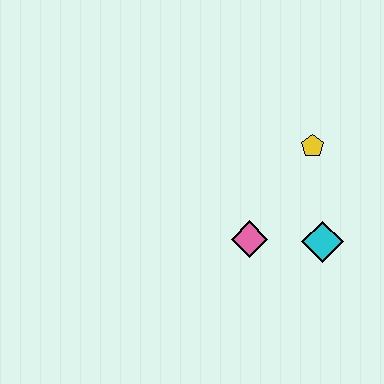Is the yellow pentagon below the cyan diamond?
No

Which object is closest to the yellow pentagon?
The cyan diamond is closest to the yellow pentagon.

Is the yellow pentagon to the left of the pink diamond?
No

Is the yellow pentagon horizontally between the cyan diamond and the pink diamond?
Yes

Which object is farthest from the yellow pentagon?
The pink diamond is farthest from the yellow pentagon.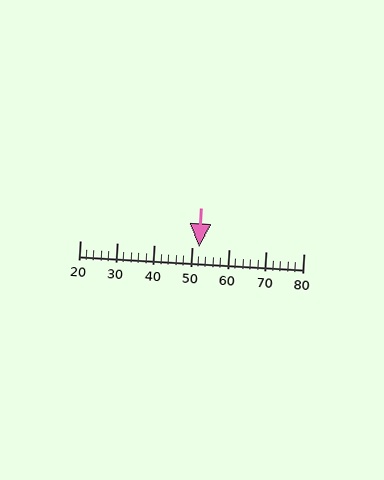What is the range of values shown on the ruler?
The ruler shows values from 20 to 80.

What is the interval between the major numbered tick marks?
The major tick marks are spaced 10 units apart.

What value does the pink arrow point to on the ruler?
The pink arrow points to approximately 52.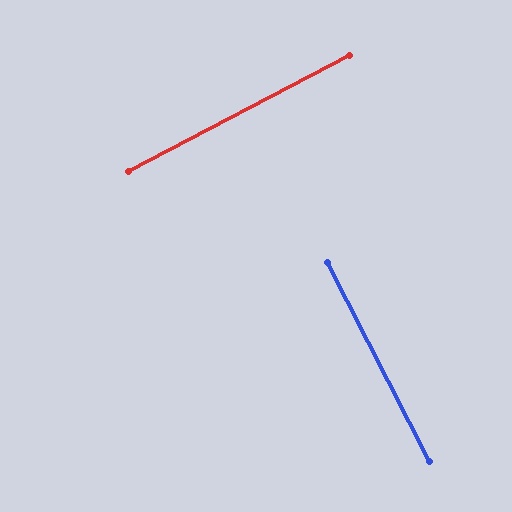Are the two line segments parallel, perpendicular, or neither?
Perpendicular — they meet at approximately 90°.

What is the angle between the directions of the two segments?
Approximately 90 degrees.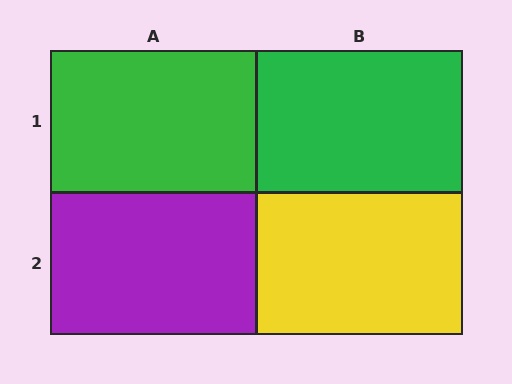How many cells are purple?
1 cell is purple.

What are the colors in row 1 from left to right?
Green, green.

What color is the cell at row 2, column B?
Yellow.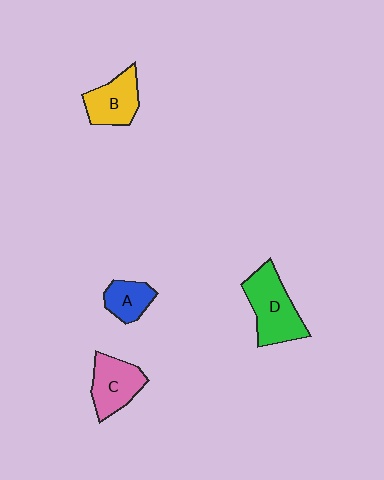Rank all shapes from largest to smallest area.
From largest to smallest: D (green), C (pink), B (yellow), A (blue).